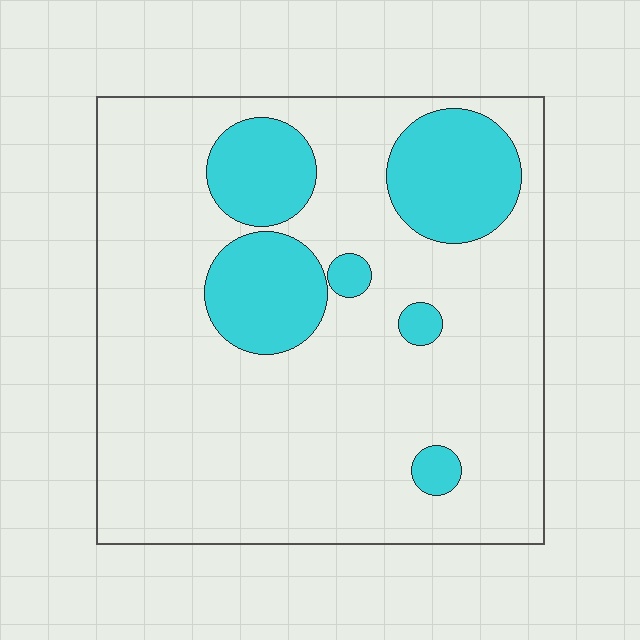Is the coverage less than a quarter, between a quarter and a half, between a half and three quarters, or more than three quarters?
Less than a quarter.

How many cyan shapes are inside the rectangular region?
6.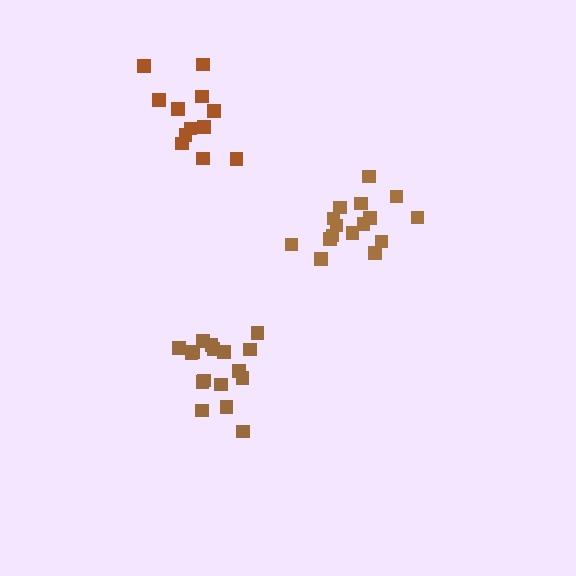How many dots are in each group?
Group 1: 16 dots, Group 2: 12 dots, Group 3: 17 dots (45 total).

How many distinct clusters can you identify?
There are 3 distinct clusters.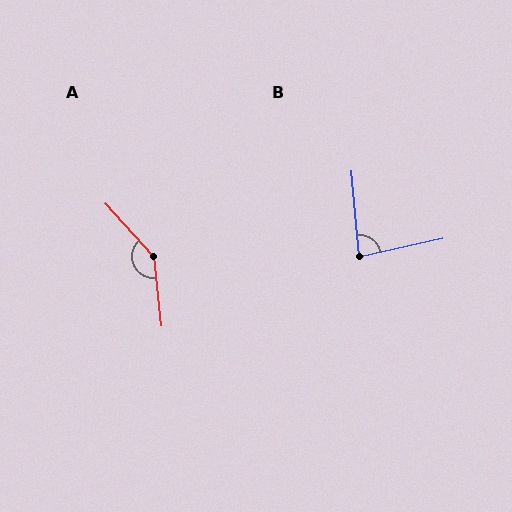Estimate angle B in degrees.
Approximately 83 degrees.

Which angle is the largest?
A, at approximately 144 degrees.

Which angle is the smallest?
B, at approximately 83 degrees.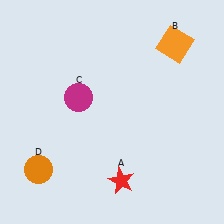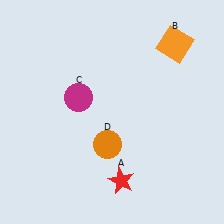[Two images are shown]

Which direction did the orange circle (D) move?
The orange circle (D) moved right.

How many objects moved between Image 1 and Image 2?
1 object moved between the two images.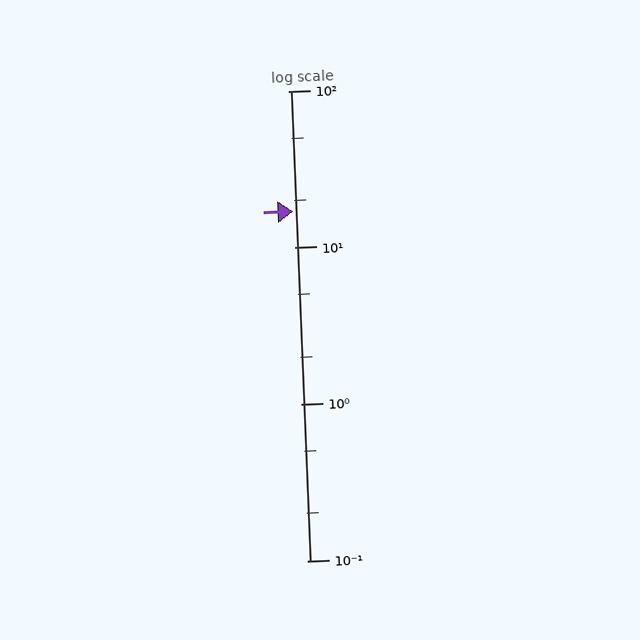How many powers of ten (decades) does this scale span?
The scale spans 3 decades, from 0.1 to 100.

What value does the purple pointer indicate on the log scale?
The pointer indicates approximately 17.